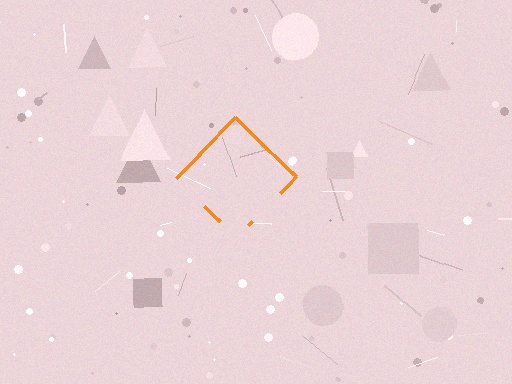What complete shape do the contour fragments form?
The contour fragments form a diamond.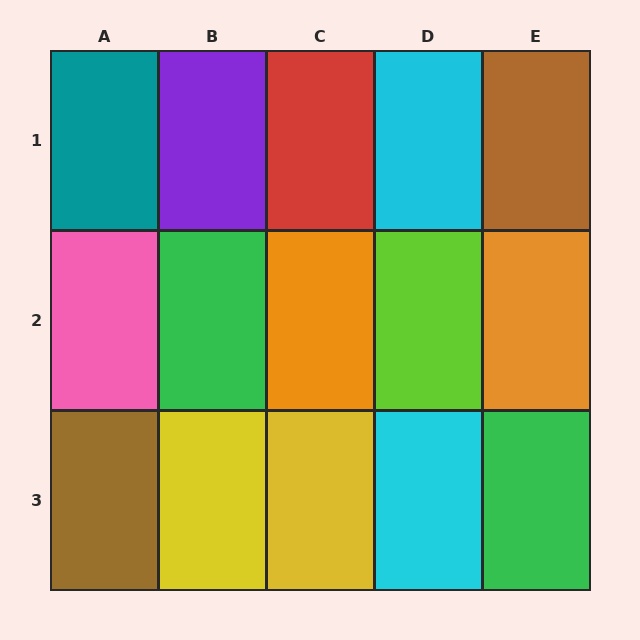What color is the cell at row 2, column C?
Orange.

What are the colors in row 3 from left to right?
Brown, yellow, yellow, cyan, green.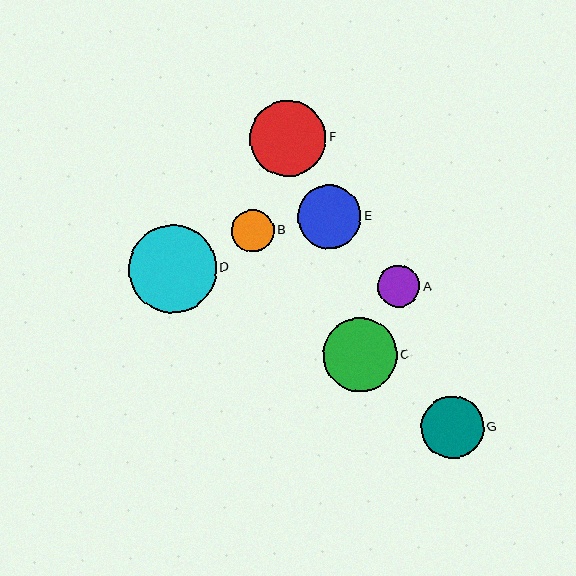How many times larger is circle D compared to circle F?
Circle D is approximately 1.2 times the size of circle F.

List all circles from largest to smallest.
From largest to smallest: D, F, C, E, G, B, A.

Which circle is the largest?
Circle D is the largest with a size of approximately 88 pixels.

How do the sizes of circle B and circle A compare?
Circle B and circle A are approximately the same size.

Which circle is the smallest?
Circle A is the smallest with a size of approximately 42 pixels.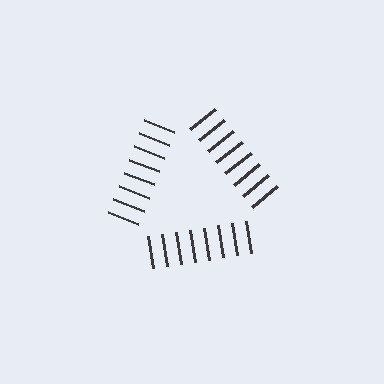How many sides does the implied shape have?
3 sides — the line-ends trace a triangle.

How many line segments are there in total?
24 — 8 along each of the 3 edges.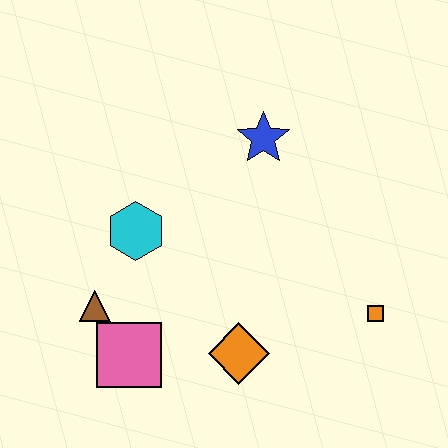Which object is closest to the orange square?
The orange diamond is closest to the orange square.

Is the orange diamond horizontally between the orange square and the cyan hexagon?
Yes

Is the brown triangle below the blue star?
Yes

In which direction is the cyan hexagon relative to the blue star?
The cyan hexagon is to the left of the blue star.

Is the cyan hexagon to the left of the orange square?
Yes